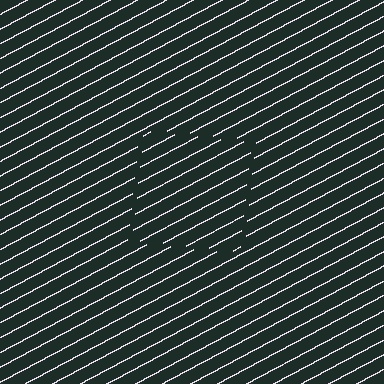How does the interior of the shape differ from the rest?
The interior of the shape contains the same grating, shifted by half a period — the contour is defined by the phase discontinuity where line-ends from the inner and outer gratings abut.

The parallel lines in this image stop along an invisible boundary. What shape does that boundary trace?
An illusory square. The interior of the shape contains the same grating, shifted by half a period — the contour is defined by the phase discontinuity where line-ends from the inner and outer gratings abut.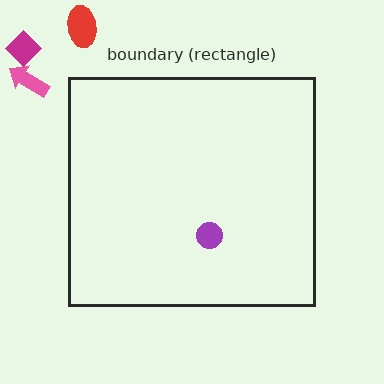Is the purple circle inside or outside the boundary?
Inside.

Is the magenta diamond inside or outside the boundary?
Outside.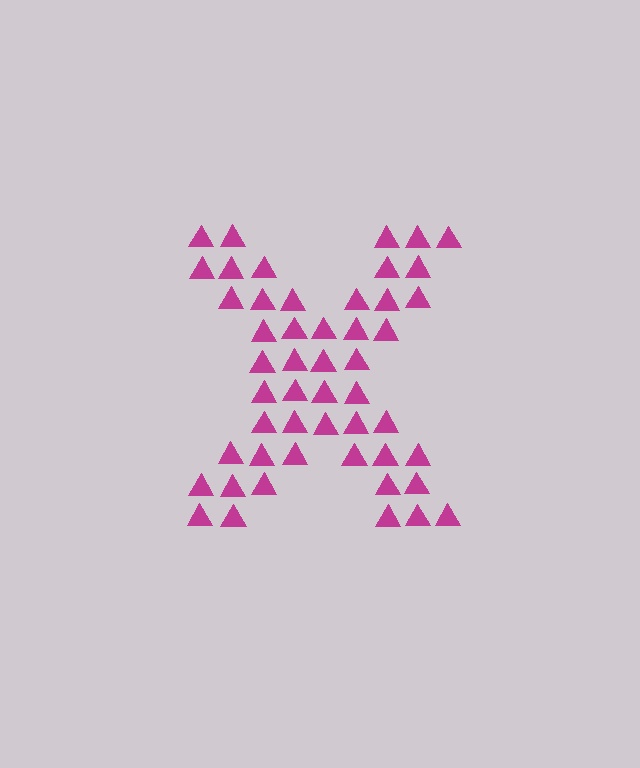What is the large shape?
The large shape is the letter X.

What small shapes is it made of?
It is made of small triangles.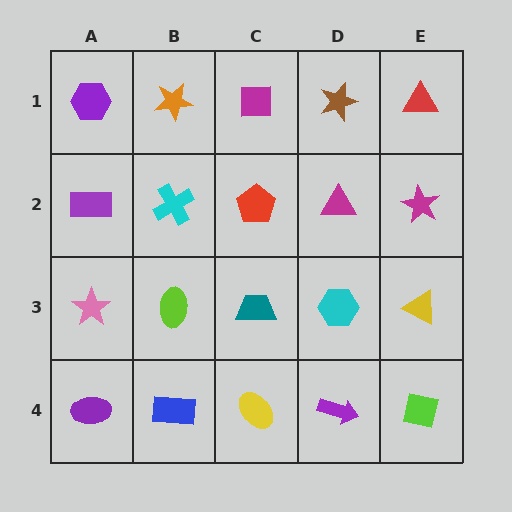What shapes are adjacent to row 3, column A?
A purple rectangle (row 2, column A), a purple ellipse (row 4, column A), a lime ellipse (row 3, column B).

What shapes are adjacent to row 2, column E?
A red triangle (row 1, column E), a yellow triangle (row 3, column E), a magenta triangle (row 2, column D).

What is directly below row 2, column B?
A lime ellipse.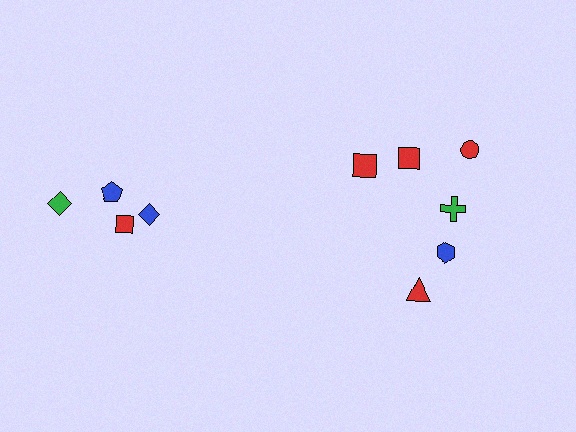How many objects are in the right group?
There are 6 objects.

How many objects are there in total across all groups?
There are 10 objects.